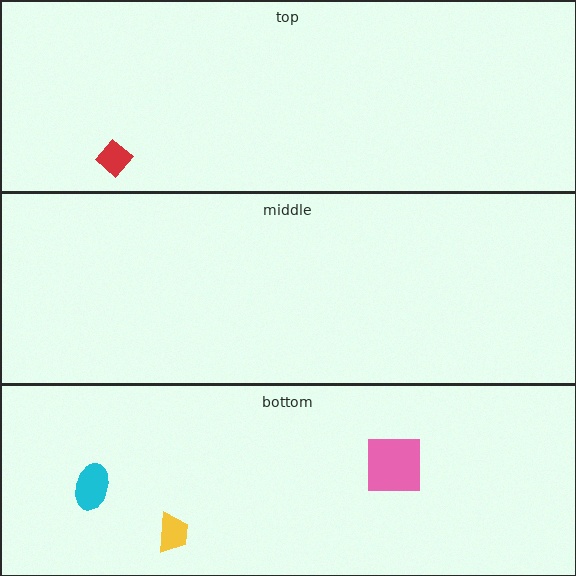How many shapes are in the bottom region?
3.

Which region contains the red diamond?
The top region.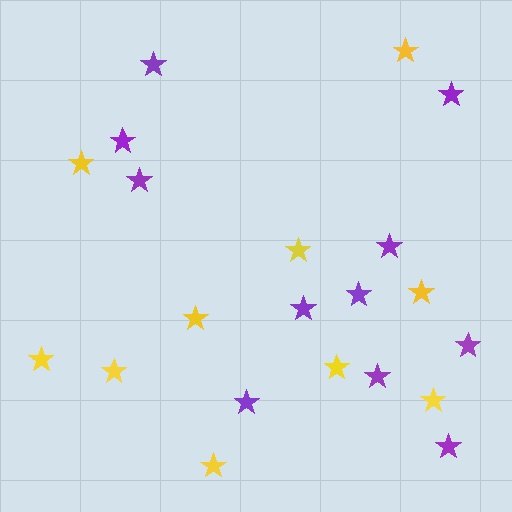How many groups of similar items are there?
There are 2 groups: one group of purple stars (11) and one group of yellow stars (10).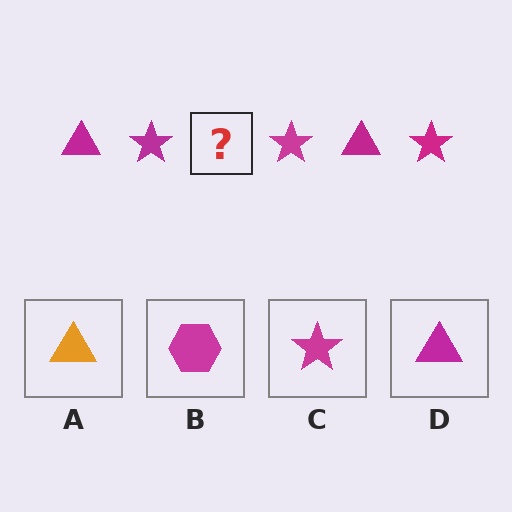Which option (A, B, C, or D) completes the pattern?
D.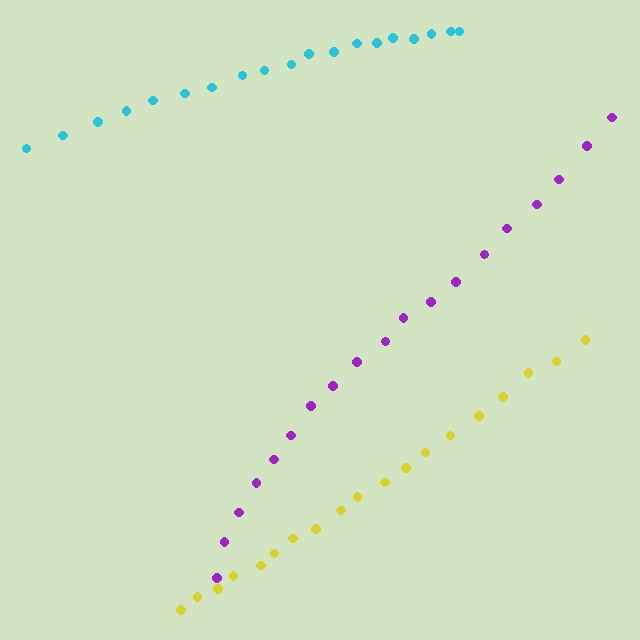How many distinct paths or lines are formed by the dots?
There are 3 distinct paths.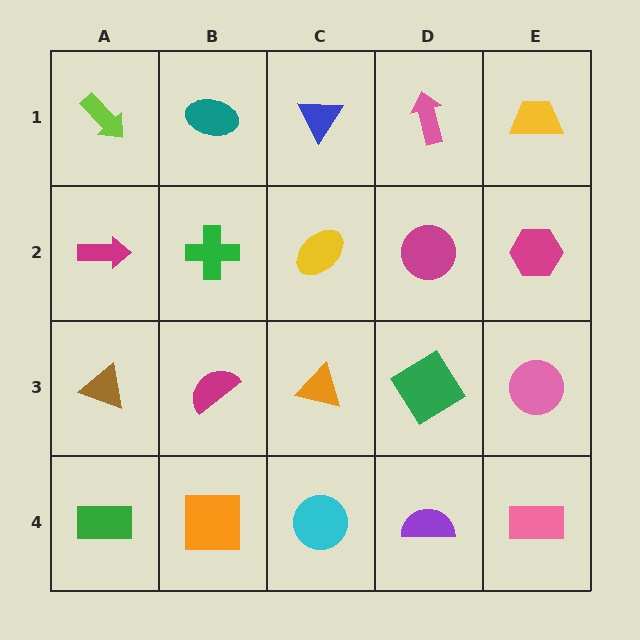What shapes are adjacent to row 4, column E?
A pink circle (row 3, column E), a purple semicircle (row 4, column D).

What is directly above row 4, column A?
A brown triangle.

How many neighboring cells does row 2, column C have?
4.